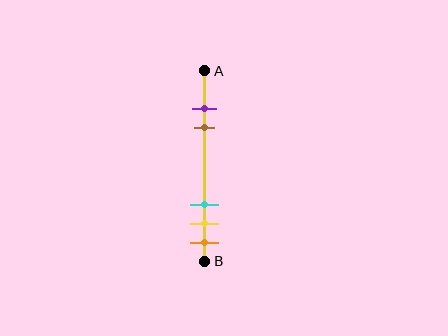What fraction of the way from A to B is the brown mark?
The brown mark is approximately 30% (0.3) of the way from A to B.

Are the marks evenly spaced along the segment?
No, the marks are not evenly spaced.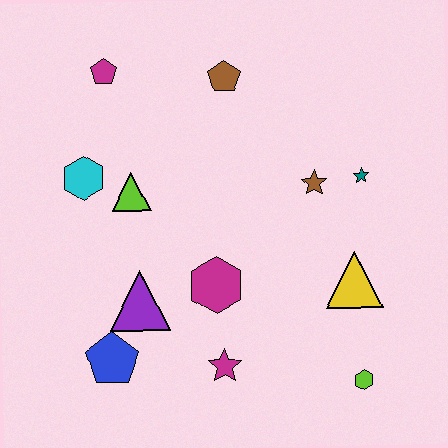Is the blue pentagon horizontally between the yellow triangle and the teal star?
No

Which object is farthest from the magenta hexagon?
The magenta pentagon is farthest from the magenta hexagon.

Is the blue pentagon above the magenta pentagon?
No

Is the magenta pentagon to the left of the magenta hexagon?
Yes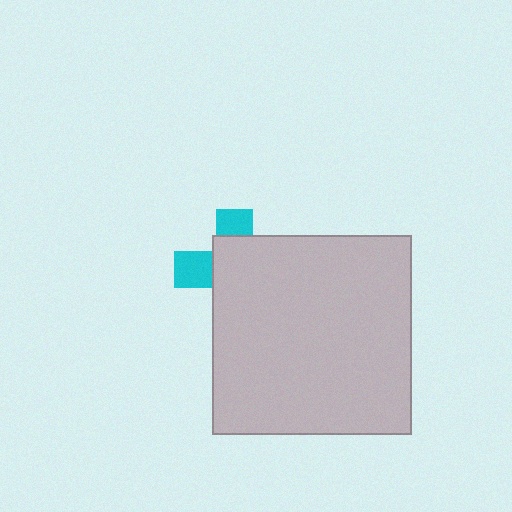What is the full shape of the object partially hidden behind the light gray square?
The partially hidden object is a cyan cross.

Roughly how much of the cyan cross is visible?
A small part of it is visible (roughly 31%).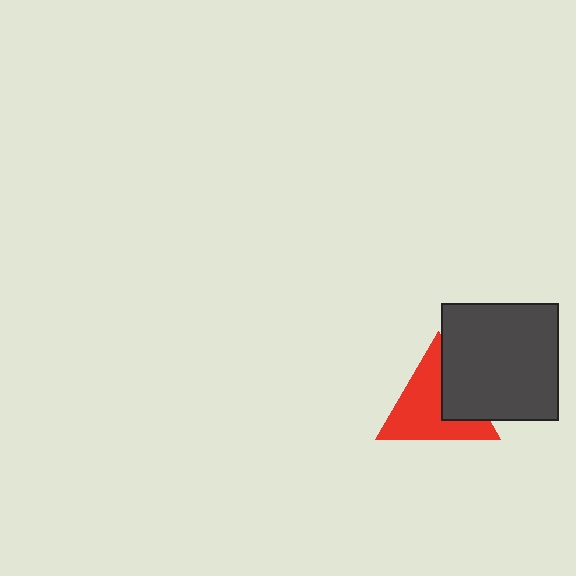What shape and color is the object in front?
The object in front is a dark gray rectangle.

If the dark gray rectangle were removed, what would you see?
You would see the complete red triangle.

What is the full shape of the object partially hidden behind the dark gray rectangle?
The partially hidden object is a red triangle.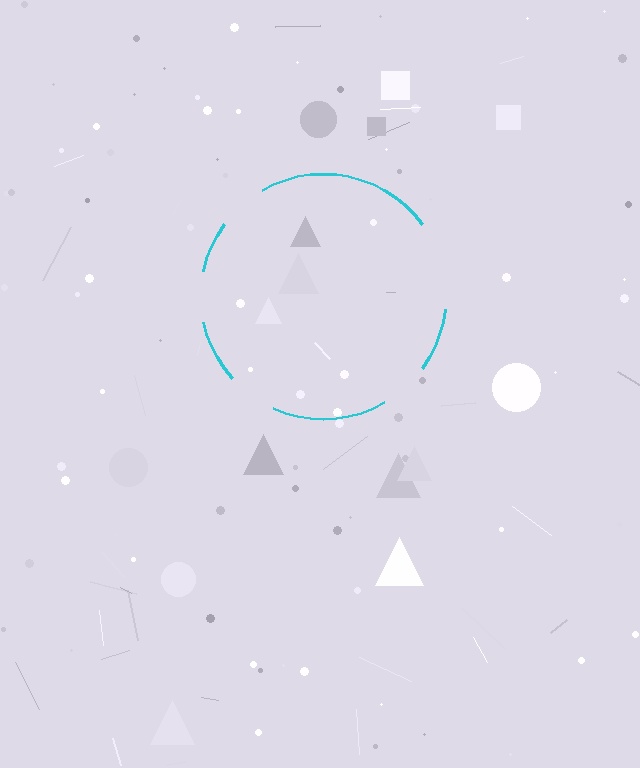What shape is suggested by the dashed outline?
The dashed outline suggests a circle.